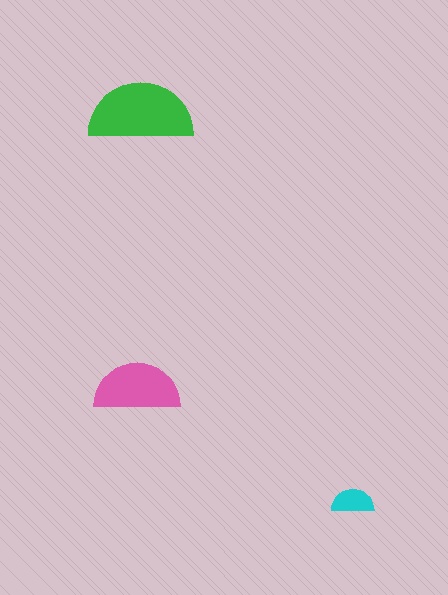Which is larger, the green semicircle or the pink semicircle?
The green one.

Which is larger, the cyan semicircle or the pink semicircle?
The pink one.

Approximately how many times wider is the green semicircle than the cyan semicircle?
About 2.5 times wider.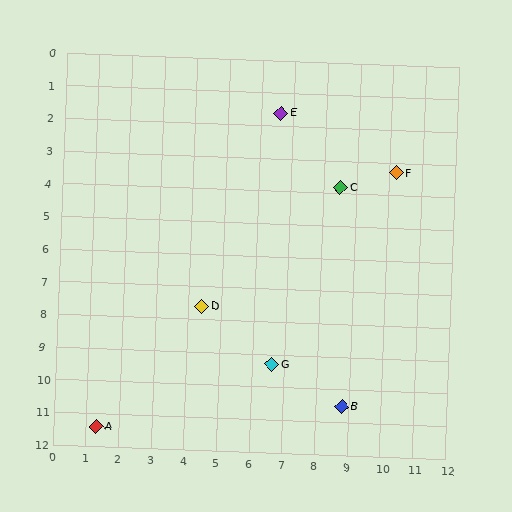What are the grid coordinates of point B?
Point B is at approximately (8.8, 10.5).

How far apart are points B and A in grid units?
Points B and A are about 7.6 grid units apart.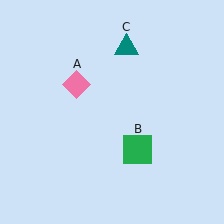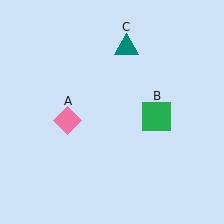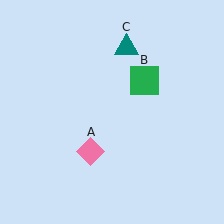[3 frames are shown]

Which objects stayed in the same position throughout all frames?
Teal triangle (object C) remained stationary.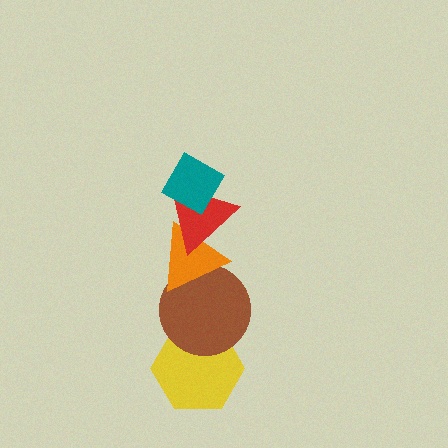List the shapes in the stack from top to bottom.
From top to bottom: the teal diamond, the red triangle, the orange triangle, the brown circle, the yellow hexagon.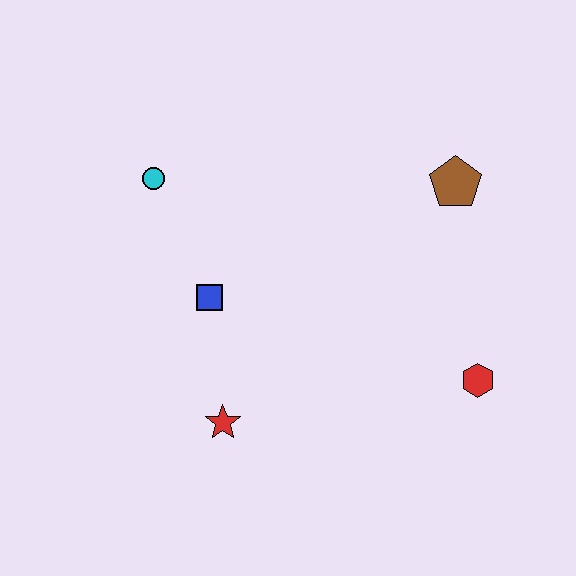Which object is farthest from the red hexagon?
The cyan circle is farthest from the red hexagon.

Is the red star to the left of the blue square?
No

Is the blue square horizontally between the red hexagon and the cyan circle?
Yes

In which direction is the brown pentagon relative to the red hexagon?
The brown pentagon is above the red hexagon.